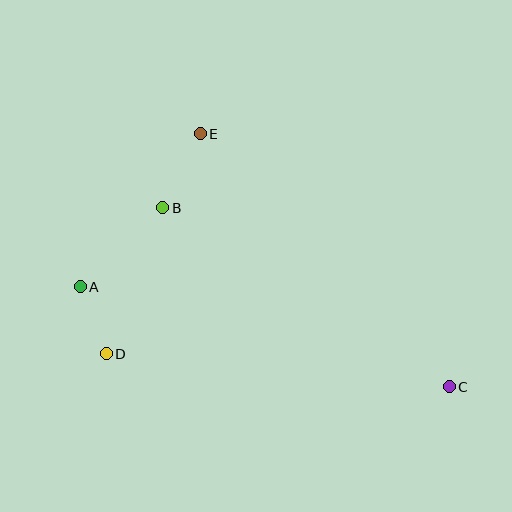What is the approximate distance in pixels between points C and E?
The distance between C and E is approximately 355 pixels.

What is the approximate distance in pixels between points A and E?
The distance between A and E is approximately 195 pixels.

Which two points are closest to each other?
Points A and D are closest to each other.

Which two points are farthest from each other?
Points A and C are farthest from each other.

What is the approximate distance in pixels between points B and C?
The distance between B and C is approximately 337 pixels.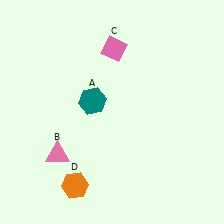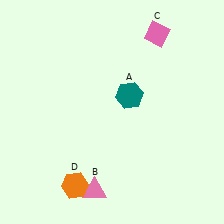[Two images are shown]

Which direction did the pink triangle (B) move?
The pink triangle (B) moved right.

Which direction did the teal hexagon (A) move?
The teal hexagon (A) moved right.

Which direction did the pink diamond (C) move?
The pink diamond (C) moved right.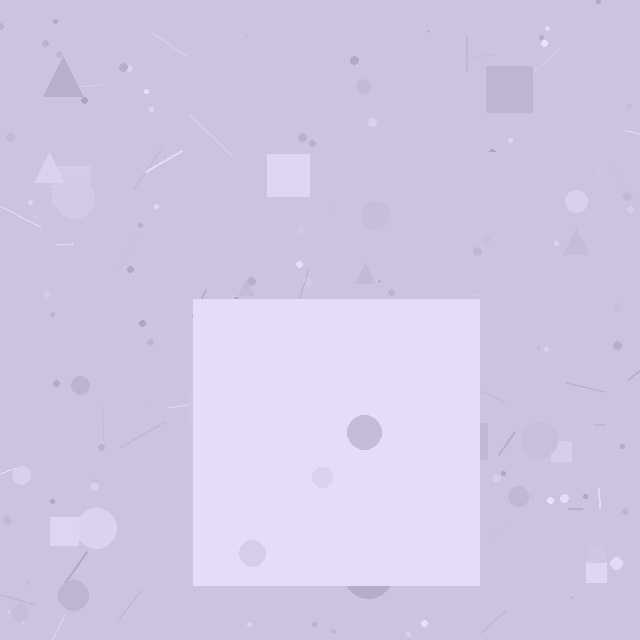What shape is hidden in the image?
A square is hidden in the image.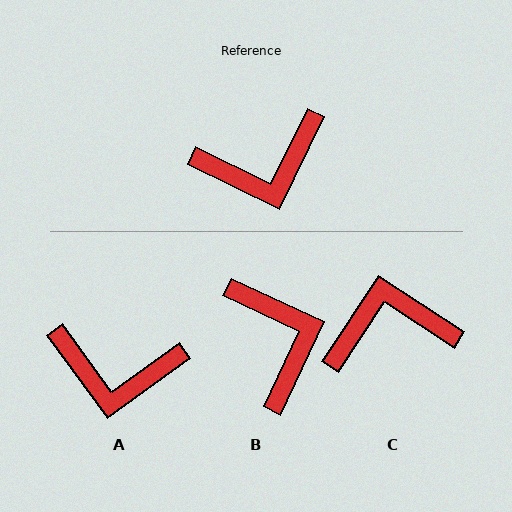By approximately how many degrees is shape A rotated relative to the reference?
Approximately 28 degrees clockwise.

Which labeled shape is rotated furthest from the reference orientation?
C, about 173 degrees away.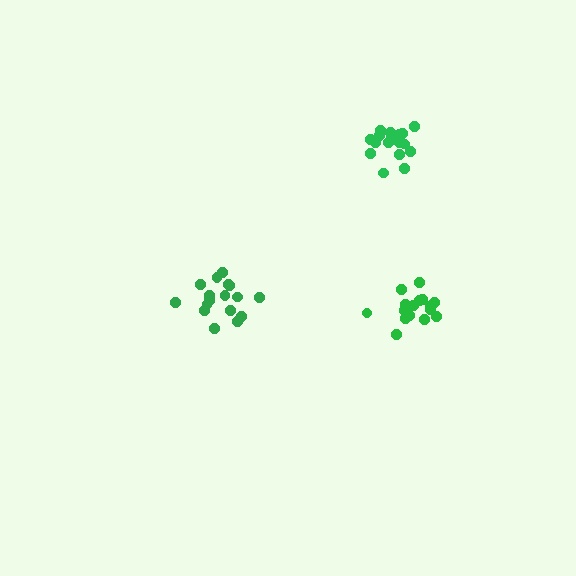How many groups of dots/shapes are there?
There are 3 groups.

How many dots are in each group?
Group 1: 17 dots, Group 2: 17 dots, Group 3: 17 dots (51 total).